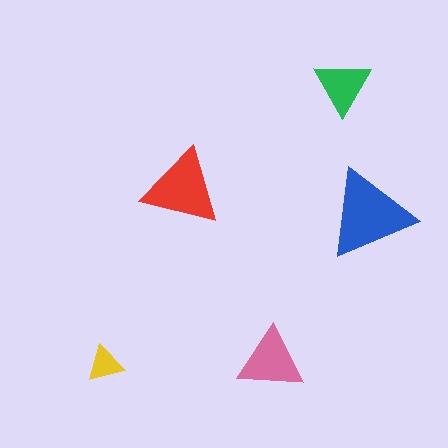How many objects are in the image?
There are 5 objects in the image.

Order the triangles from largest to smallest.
the blue one, the red one, the pink one, the green one, the yellow one.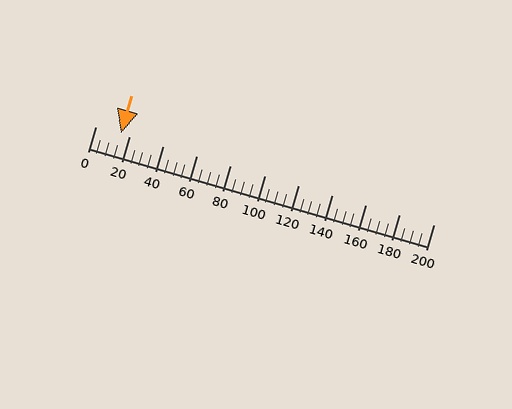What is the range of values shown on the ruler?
The ruler shows values from 0 to 200.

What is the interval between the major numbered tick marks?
The major tick marks are spaced 20 units apart.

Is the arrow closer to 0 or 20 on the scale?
The arrow is closer to 20.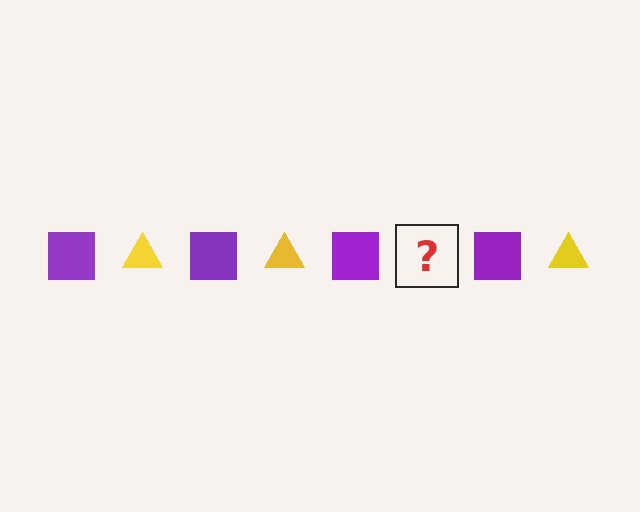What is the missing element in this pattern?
The missing element is a yellow triangle.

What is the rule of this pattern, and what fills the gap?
The rule is that the pattern alternates between purple square and yellow triangle. The gap should be filled with a yellow triangle.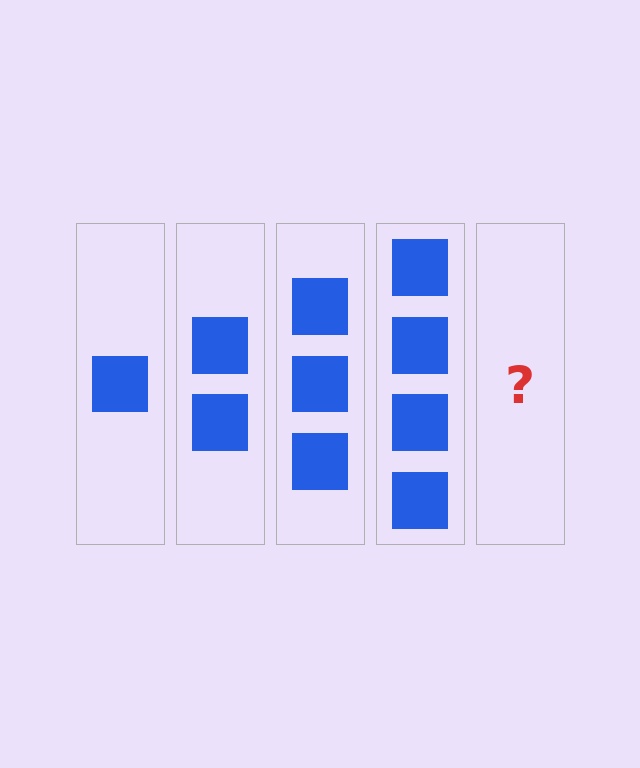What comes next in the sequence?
The next element should be 5 squares.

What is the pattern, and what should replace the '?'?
The pattern is that each step adds one more square. The '?' should be 5 squares.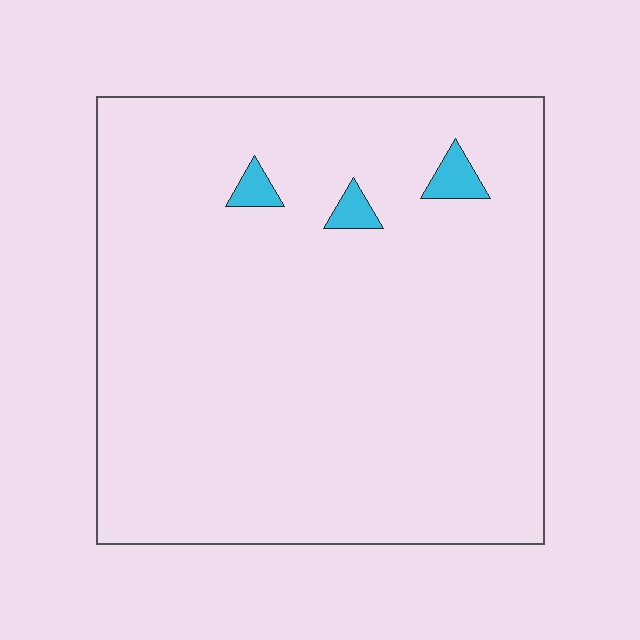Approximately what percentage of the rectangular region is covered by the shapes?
Approximately 5%.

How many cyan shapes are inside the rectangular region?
3.